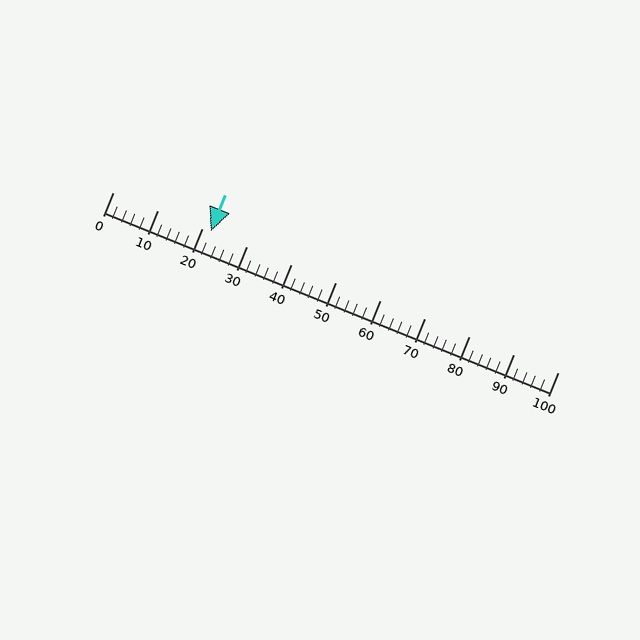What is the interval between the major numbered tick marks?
The major tick marks are spaced 10 units apart.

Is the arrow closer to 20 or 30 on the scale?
The arrow is closer to 20.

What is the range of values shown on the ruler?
The ruler shows values from 0 to 100.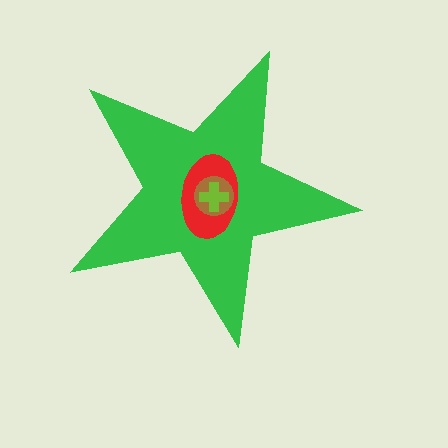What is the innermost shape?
The lime cross.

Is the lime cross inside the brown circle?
Yes.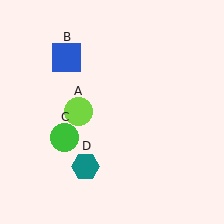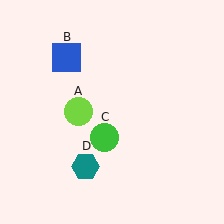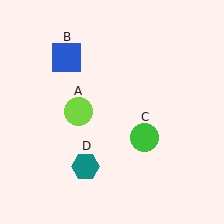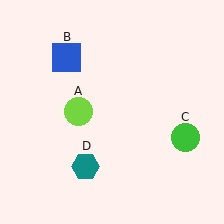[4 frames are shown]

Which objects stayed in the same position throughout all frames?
Lime circle (object A) and blue square (object B) and teal hexagon (object D) remained stationary.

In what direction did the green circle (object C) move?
The green circle (object C) moved right.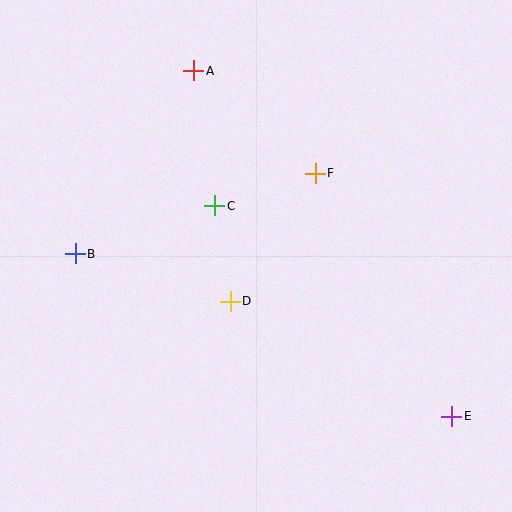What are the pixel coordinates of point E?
Point E is at (452, 416).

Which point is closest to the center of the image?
Point D at (230, 301) is closest to the center.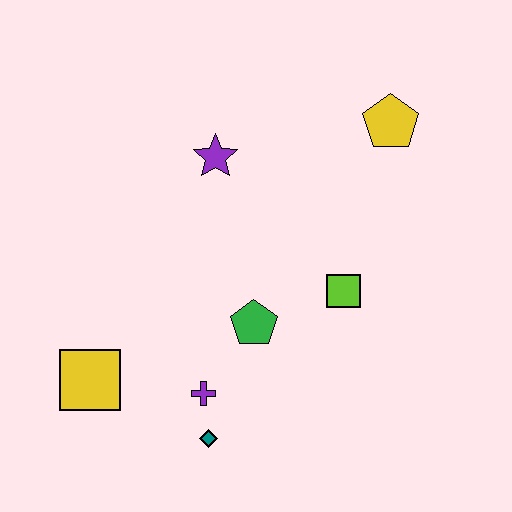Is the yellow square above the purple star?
No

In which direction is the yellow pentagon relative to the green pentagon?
The yellow pentagon is above the green pentagon.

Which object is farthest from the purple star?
The teal diamond is farthest from the purple star.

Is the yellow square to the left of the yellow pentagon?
Yes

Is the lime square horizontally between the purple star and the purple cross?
No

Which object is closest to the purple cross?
The teal diamond is closest to the purple cross.